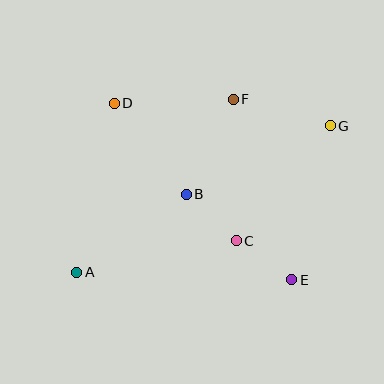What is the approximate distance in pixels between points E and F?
The distance between E and F is approximately 190 pixels.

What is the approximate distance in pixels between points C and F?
The distance between C and F is approximately 142 pixels.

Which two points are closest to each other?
Points C and E are closest to each other.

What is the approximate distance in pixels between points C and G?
The distance between C and G is approximately 148 pixels.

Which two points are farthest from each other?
Points A and G are farthest from each other.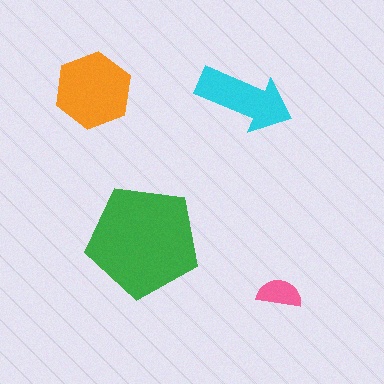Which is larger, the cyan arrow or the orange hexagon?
The orange hexagon.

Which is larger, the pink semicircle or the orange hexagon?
The orange hexagon.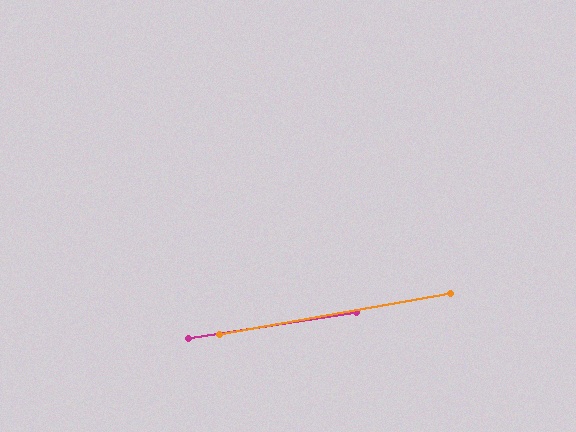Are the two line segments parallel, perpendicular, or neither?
Parallel — their directions differ by only 1.3°.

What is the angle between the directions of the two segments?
Approximately 1 degree.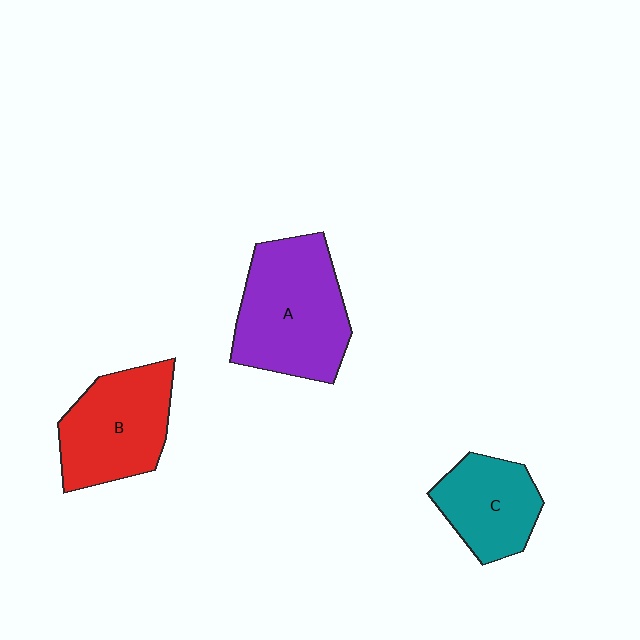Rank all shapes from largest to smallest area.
From largest to smallest: A (purple), B (red), C (teal).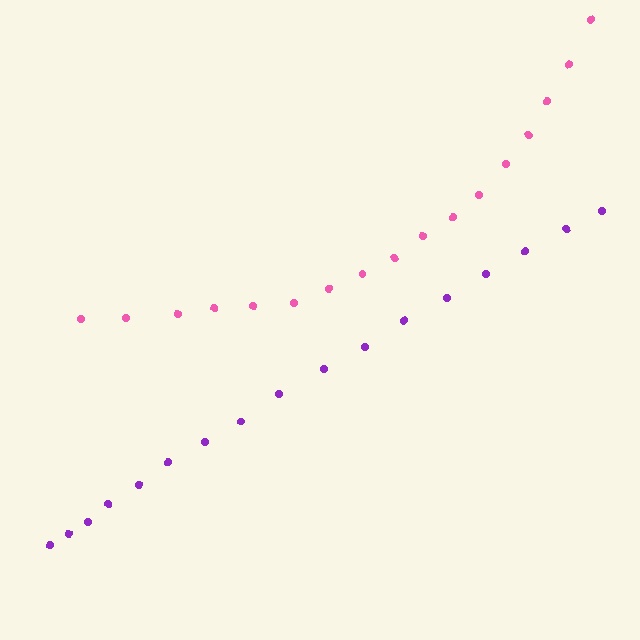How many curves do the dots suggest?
There are 2 distinct paths.